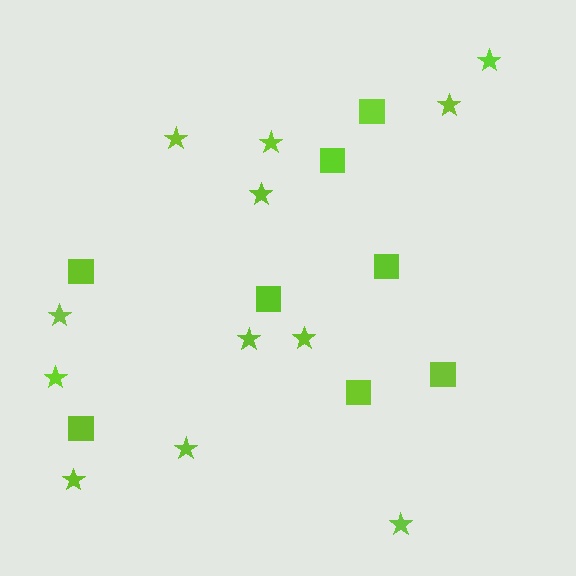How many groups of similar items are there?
There are 2 groups: one group of squares (8) and one group of stars (12).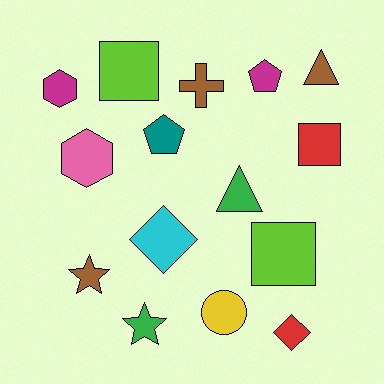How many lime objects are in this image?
There are 2 lime objects.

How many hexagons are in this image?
There are 2 hexagons.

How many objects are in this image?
There are 15 objects.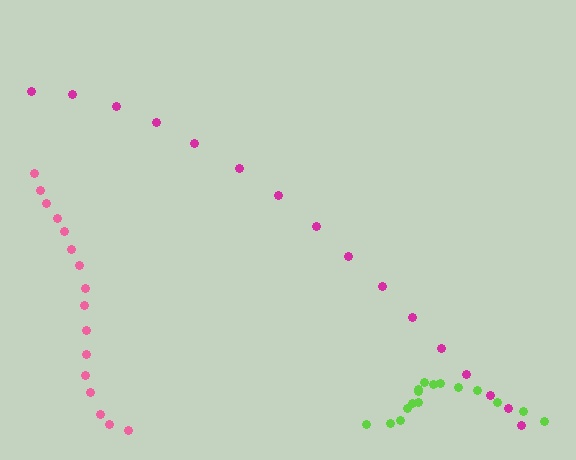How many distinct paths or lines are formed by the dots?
There are 3 distinct paths.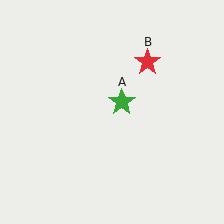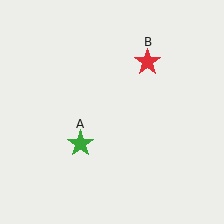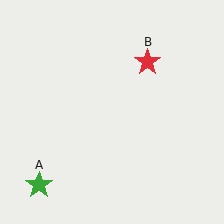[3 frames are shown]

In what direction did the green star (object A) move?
The green star (object A) moved down and to the left.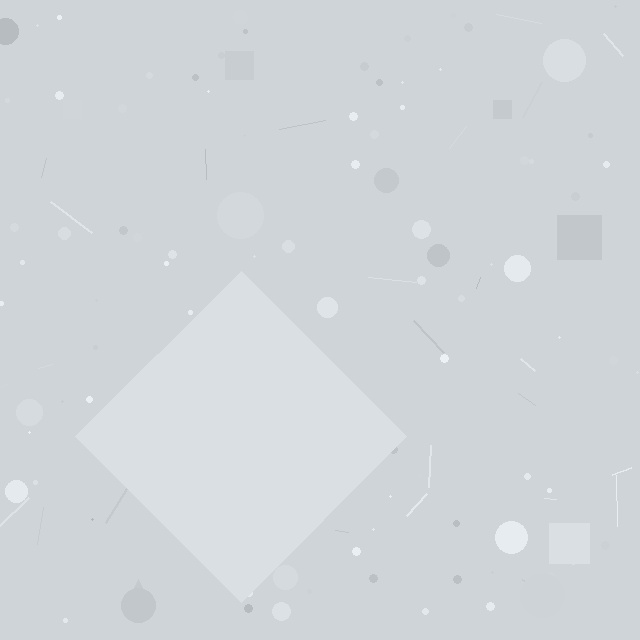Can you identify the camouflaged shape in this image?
The camouflaged shape is a diamond.